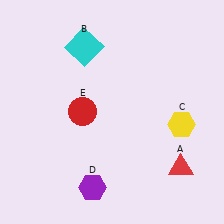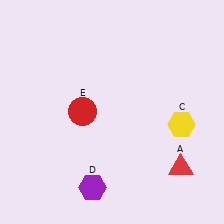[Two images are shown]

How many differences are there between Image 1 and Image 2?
There is 1 difference between the two images.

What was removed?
The cyan square (B) was removed in Image 2.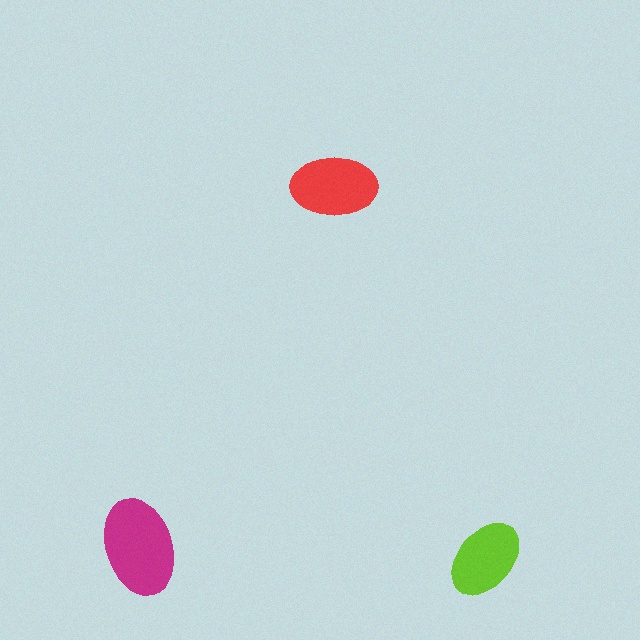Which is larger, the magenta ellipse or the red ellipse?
The magenta one.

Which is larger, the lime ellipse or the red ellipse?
The red one.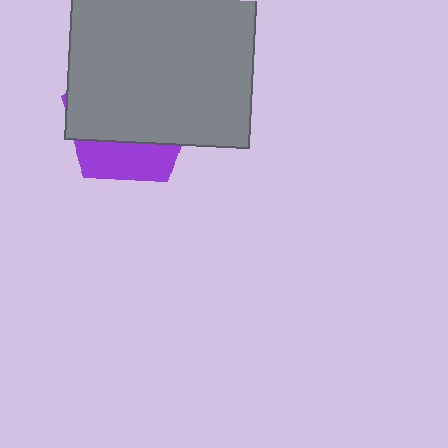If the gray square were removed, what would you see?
You would see the complete purple pentagon.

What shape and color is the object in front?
The object in front is a gray square.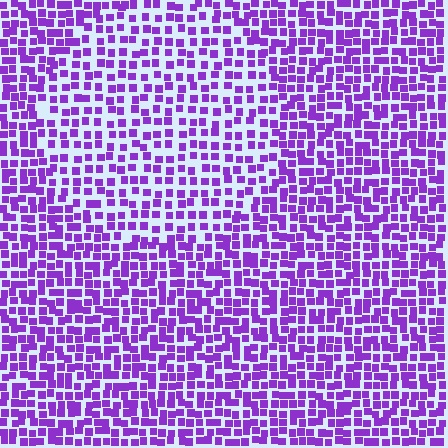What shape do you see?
I see a circle.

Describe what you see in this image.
The image contains small purple elements arranged at two different densities. A circle-shaped region is visible where the elements are less densely packed than the surrounding area.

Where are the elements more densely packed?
The elements are more densely packed outside the circle boundary.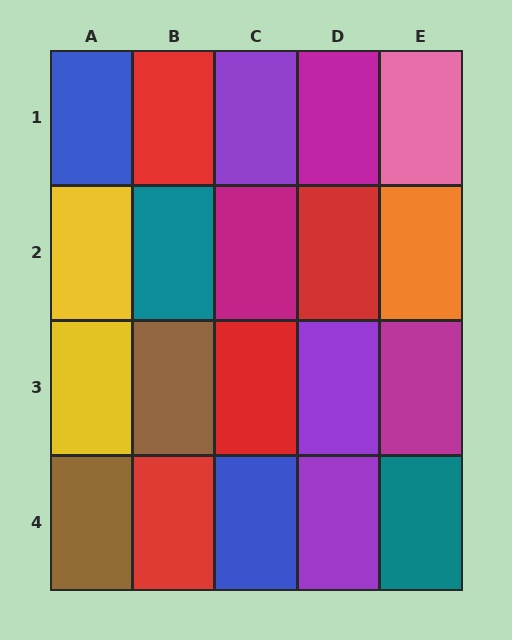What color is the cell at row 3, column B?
Brown.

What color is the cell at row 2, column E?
Orange.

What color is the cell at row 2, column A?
Yellow.